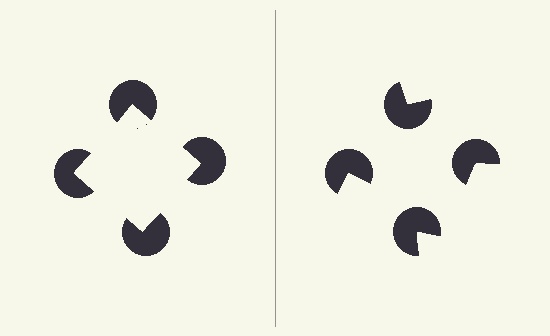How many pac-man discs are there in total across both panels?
8 — 4 on each side.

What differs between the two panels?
The pac-man discs are positioned identically on both sides; only the wedge orientations differ. On the left they align to a square; on the right they are misaligned.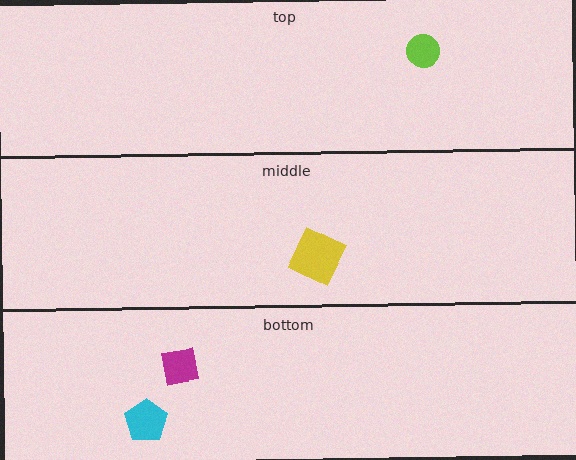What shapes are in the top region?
The lime circle.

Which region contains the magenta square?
The bottom region.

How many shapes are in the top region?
1.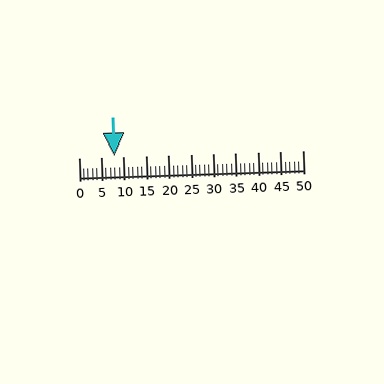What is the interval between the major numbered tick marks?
The major tick marks are spaced 5 units apart.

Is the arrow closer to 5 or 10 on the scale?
The arrow is closer to 10.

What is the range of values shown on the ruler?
The ruler shows values from 0 to 50.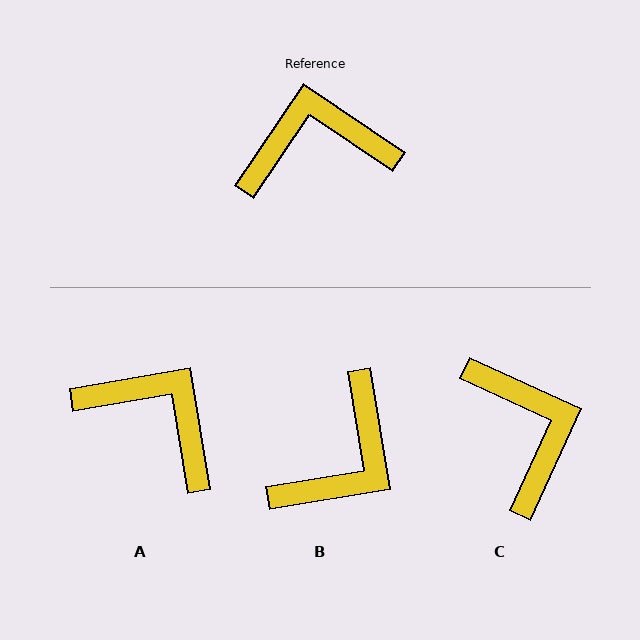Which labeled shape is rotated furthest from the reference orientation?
B, about 137 degrees away.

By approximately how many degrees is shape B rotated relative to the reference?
Approximately 137 degrees clockwise.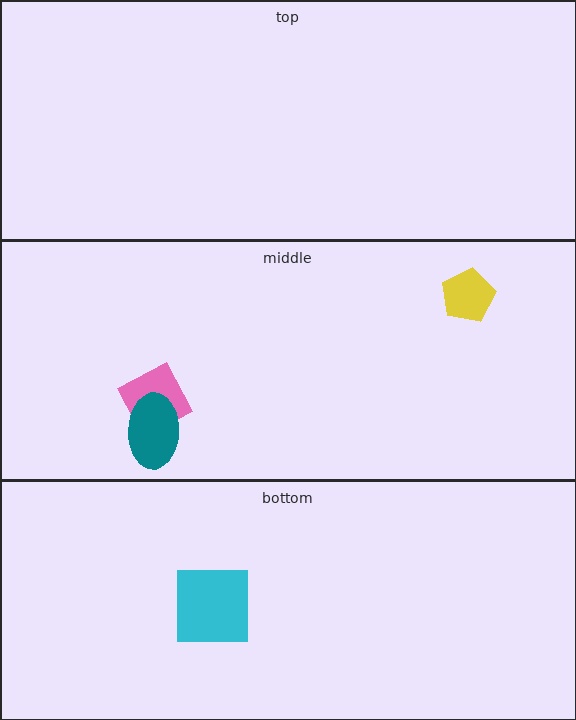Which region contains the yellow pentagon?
The middle region.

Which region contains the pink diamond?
The middle region.